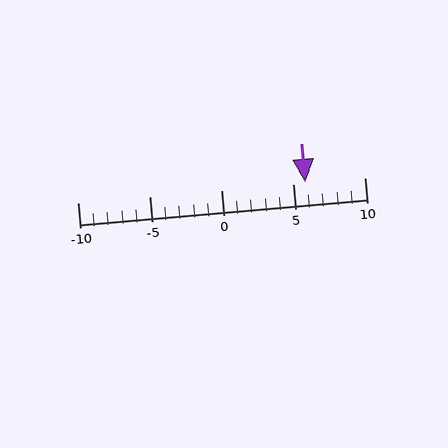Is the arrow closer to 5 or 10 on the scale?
The arrow is closer to 5.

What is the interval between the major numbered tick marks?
The major tick marks are spaced 5 units apart.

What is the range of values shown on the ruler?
The ruler shows values from -10 to 10.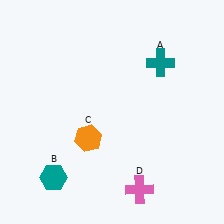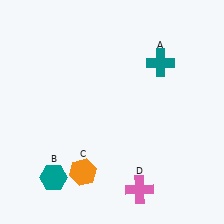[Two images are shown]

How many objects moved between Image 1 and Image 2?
1 object moved between the two images.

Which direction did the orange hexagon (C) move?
The orange hexagon (C) moved down.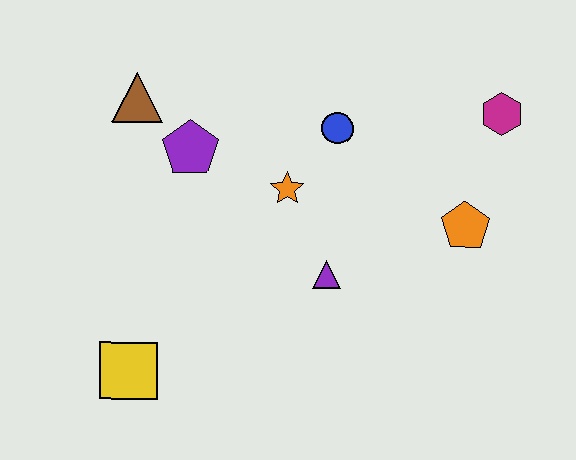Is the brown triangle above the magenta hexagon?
Yes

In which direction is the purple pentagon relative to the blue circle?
The purple pentagon is to the left of the blue circle.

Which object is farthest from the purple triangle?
The brown triangle is farthest from the purple triangle.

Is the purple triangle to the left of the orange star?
No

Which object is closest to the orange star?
The blue circle is closest to the orange star.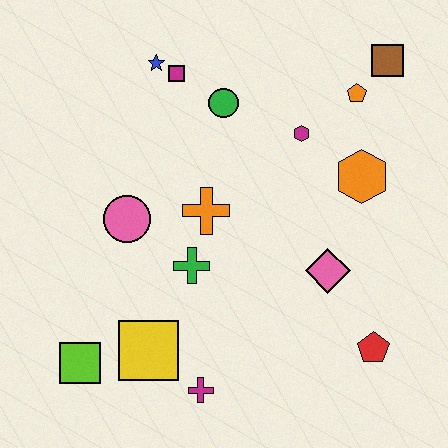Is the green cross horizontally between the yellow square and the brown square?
Yes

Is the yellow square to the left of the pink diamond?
Yes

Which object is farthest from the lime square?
The brown square is farthest from the lime square.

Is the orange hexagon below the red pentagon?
No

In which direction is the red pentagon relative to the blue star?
The red pentagon is below the blue star.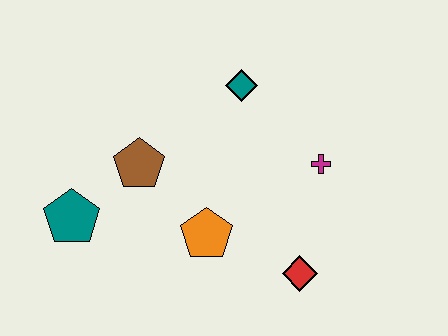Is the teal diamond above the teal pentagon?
Yes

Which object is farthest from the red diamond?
The teal pentagon is farthest from the red diamond.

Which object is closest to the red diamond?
The orange pentagon is closest to the red diamond.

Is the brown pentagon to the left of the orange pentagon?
Yes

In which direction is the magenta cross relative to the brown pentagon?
The magenta cross is to the right of the brown pentagon.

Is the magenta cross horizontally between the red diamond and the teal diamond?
No